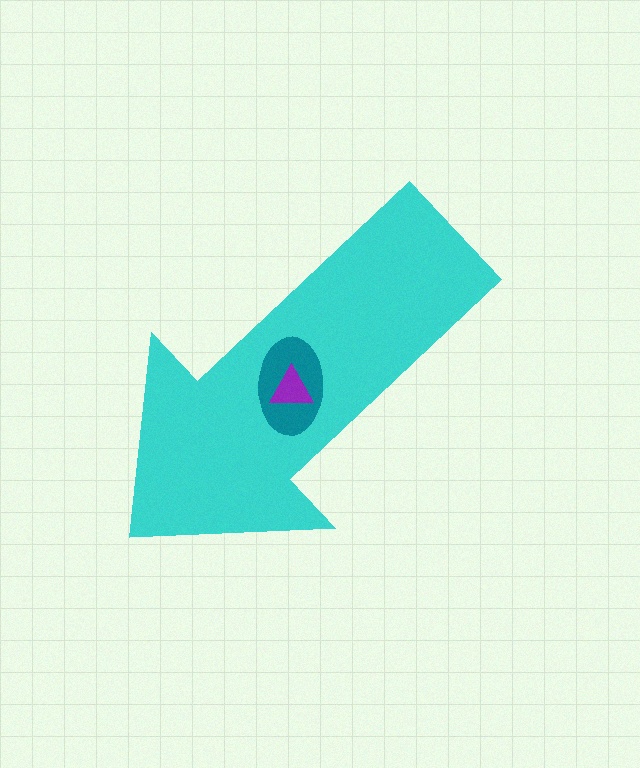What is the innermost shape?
The purple triangle.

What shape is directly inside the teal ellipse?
The purple triangle.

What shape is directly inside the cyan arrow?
The teal ellipse.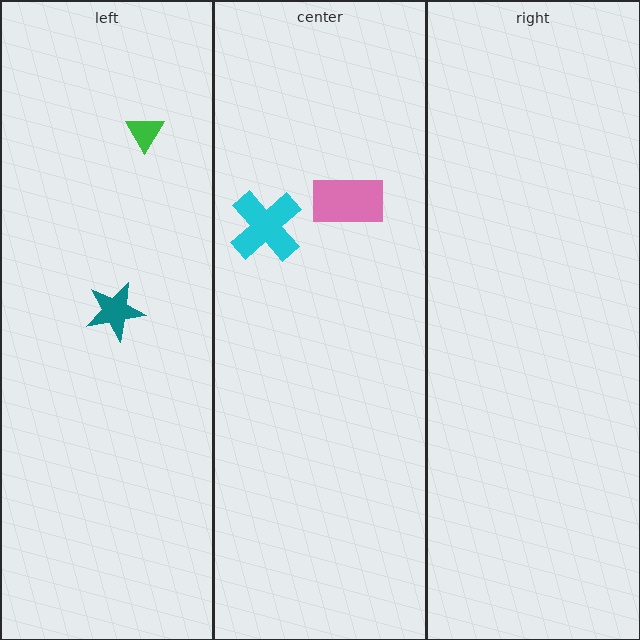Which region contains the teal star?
The left region.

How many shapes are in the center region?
2.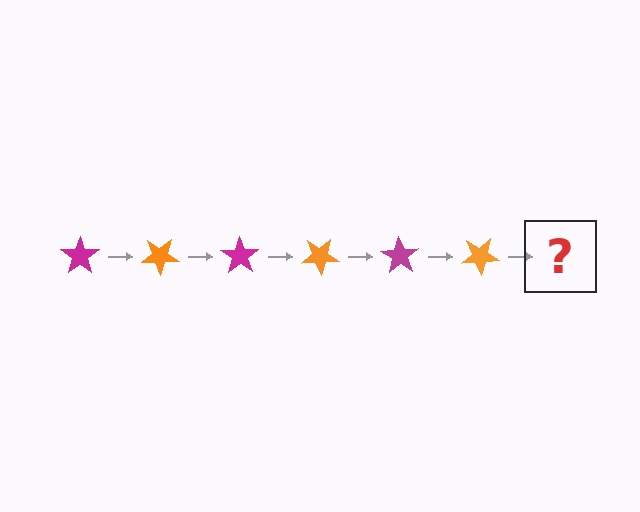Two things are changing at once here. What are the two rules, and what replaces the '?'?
The two rules are that it rotates 35 degrees each step and the color cycles through magenta and orange. The '?' should be a magenta star, rotated 210 degrees from the start.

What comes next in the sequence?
The next element should be a magenta star, rotated 210 degrees from the start.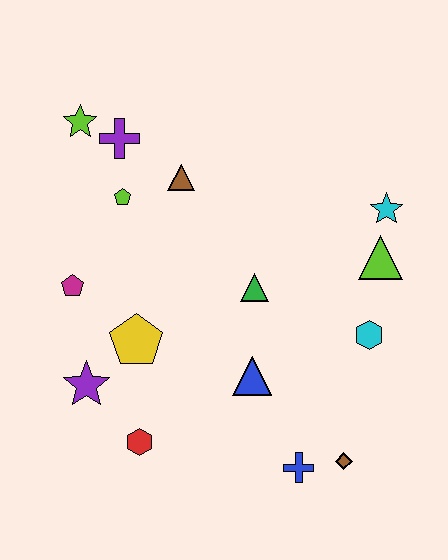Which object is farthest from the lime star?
The brown diamond is farthest from the lime star.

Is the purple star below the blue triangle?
Yes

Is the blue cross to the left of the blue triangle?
No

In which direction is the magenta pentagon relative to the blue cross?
The magenta pentagon is to the left of the blue cross.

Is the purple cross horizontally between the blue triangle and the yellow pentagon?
No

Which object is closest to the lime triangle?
The cyan star is closest to the lime triangle.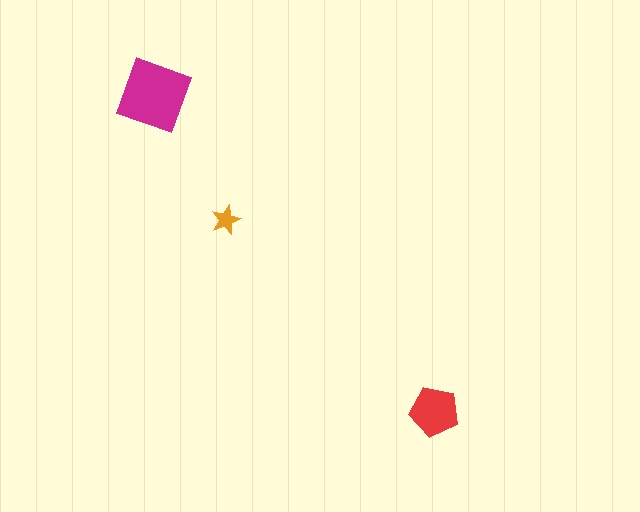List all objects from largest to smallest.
The magenta square, the red pentagon, the orange star.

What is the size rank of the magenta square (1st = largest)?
1st.